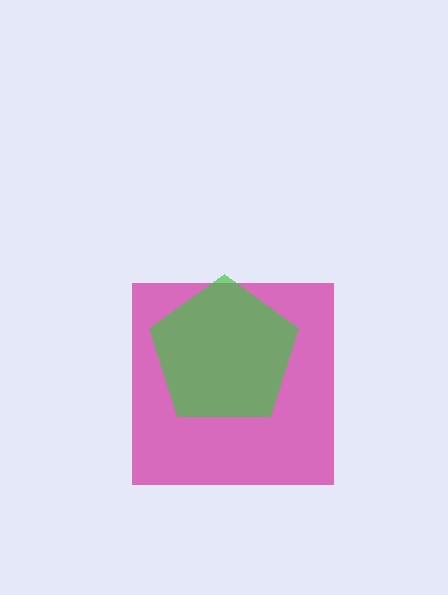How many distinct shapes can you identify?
There are 2 distinct shapes: a magenta square, a green pentagon.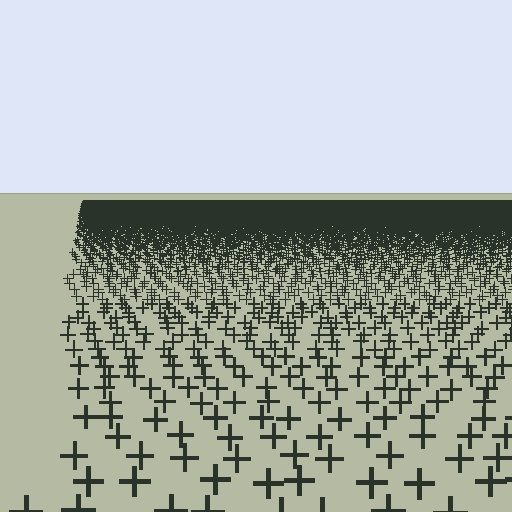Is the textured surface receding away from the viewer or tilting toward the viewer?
The surface is receding away from the viewer. Texture elements get smaller and denser toward the top.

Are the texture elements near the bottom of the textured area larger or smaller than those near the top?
Larger. Near the bottom, elements are closer to the viewer and appear at a bigger on-screen size.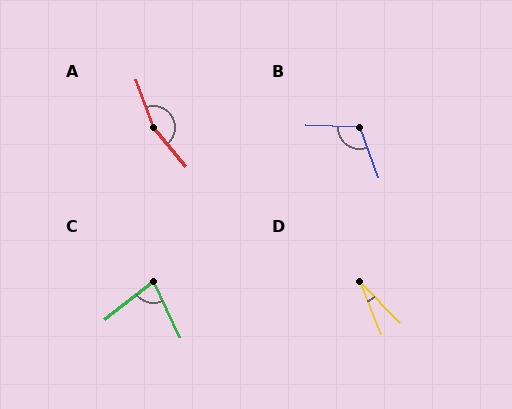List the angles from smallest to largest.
D (22°), C (78°), B (112°), A (159°).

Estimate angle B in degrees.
Approximately 112 degrees.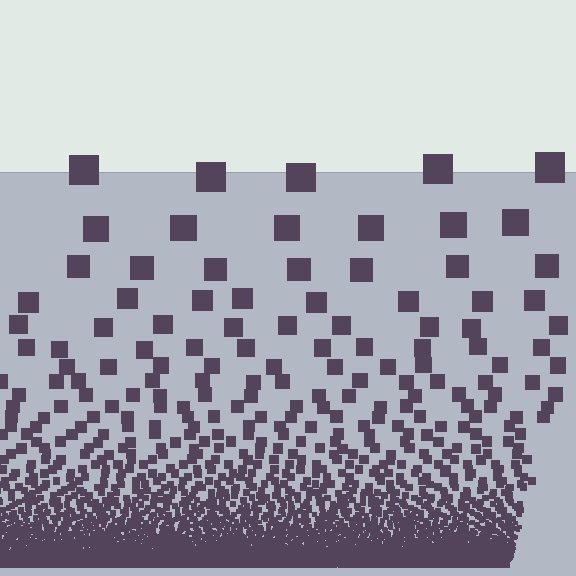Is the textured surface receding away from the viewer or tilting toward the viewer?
The surface appears to tilt toward the viewer. Texture elements get larger and sparser toward the top.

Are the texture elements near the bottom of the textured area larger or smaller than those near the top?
Smaller. The gradient is inverted — elements near the bottom are smaller and denser.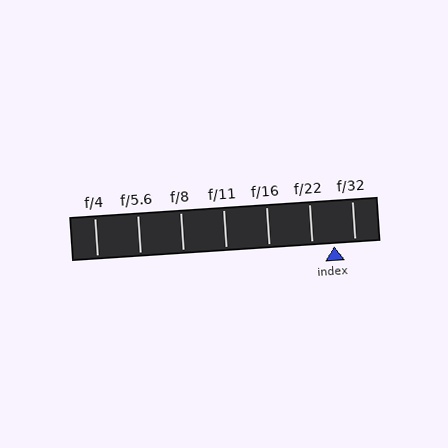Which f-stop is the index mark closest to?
The index mark is closest to f/32.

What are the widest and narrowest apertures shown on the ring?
The widest aperture shown is f/4 and the narrowest is f/32.